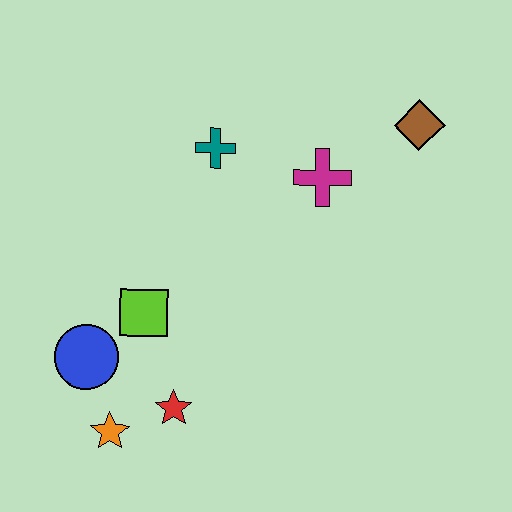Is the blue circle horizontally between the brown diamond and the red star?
No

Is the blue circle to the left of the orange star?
Yes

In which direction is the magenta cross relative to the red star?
The magenta cross is above the red star.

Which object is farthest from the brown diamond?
The orange star is farthest from the brown diamond.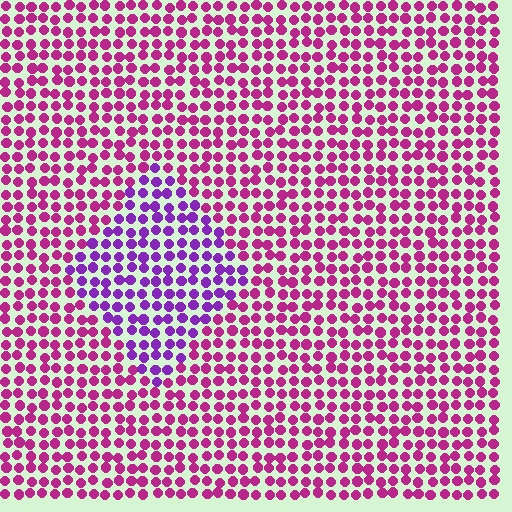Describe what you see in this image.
The image is filled with small magenta elements in a uniform arrangement. A diamond-shaped region is visible where the elements are tinted to a slightly different hue, forming a subtle color boundary.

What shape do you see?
I see a diamond.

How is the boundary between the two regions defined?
The boundary is defined purely by a slight shift in hue (about 39 degrees). Spacing, size, and orientation are identical on both sides.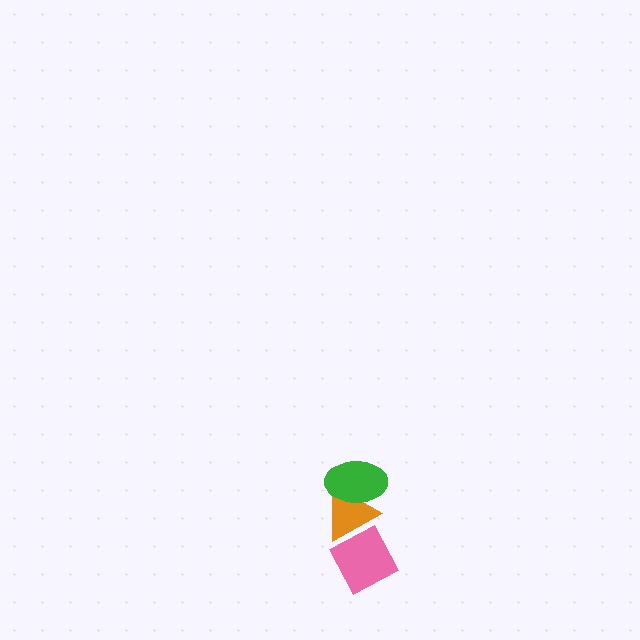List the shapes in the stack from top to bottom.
From top to bottom: the green ellipse, the orange triangle, the pink diamond.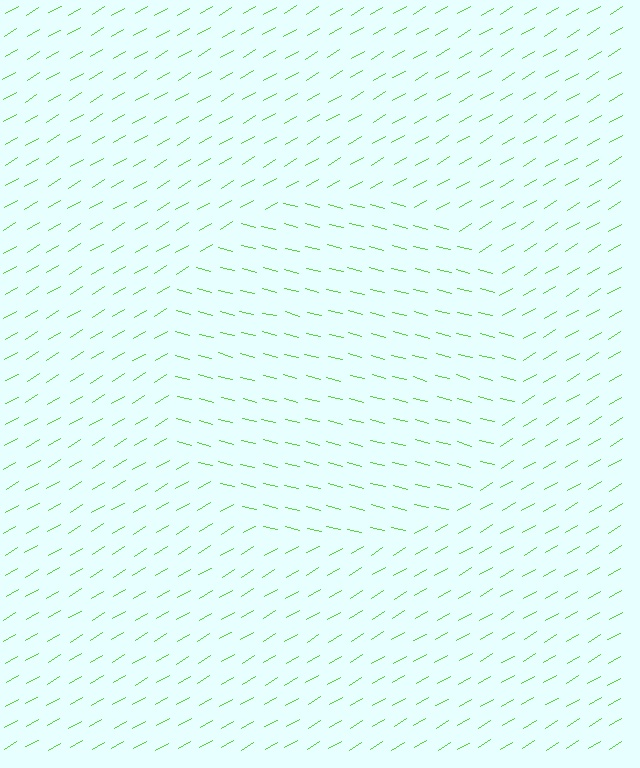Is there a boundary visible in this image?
Yes, there is a texture boundary formed by a change in line orientation.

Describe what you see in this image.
The image is filled with small lime line segments. A circle region in the image has lines oriented differently from the surrounding lines, creating a visible texture boundary.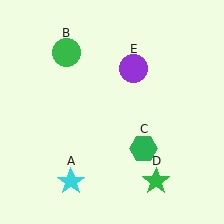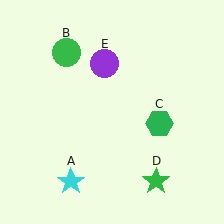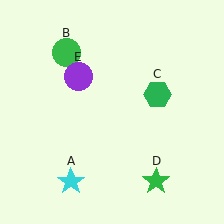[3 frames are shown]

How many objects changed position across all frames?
2 objects changed position: green hexagon (object C), purple circle (object E).